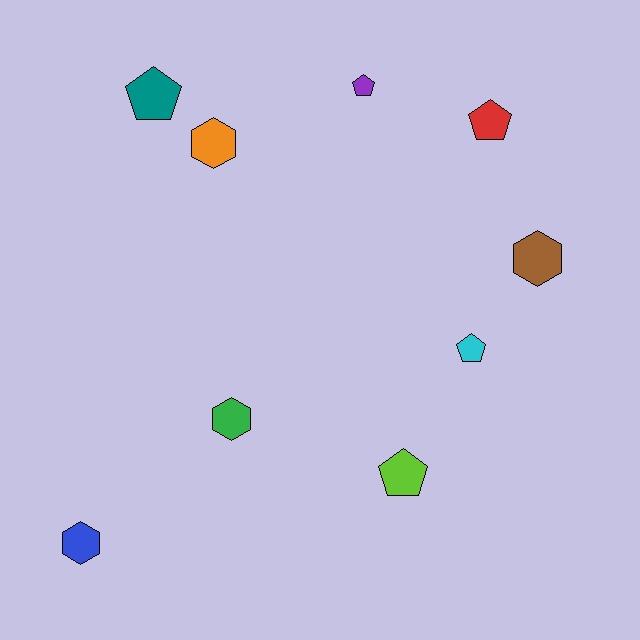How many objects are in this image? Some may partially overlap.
There are 9 objects.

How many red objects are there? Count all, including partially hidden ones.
There is 1 red object.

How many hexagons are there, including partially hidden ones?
There are 4 hexagons.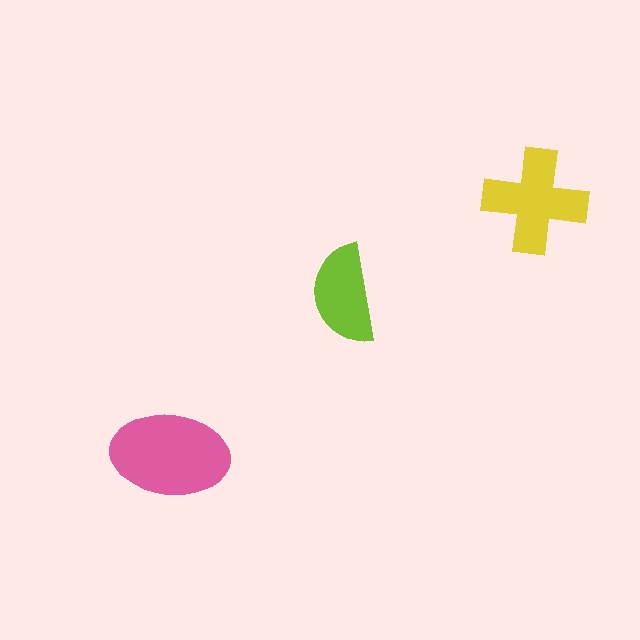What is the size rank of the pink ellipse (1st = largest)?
1st.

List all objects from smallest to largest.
The lime semicircle, the yellow cross, the pink ellipse.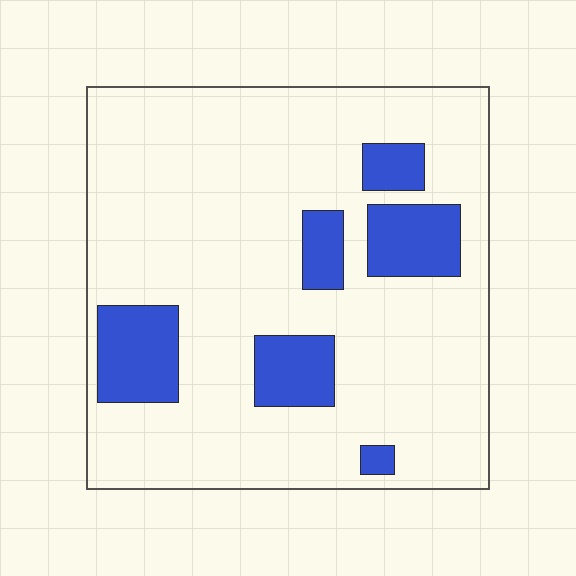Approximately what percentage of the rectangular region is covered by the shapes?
Approximately 15%.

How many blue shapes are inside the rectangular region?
6.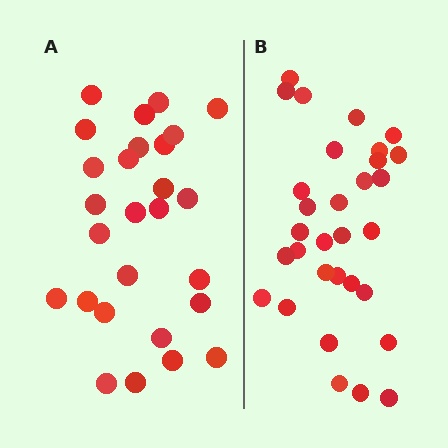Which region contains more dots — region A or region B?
Region B (the right region) has more dots.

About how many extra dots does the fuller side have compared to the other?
Region B has about 4 more dots than region A.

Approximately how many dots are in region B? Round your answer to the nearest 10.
About 30 dots. (The exact count is 31, which rounds to 30.)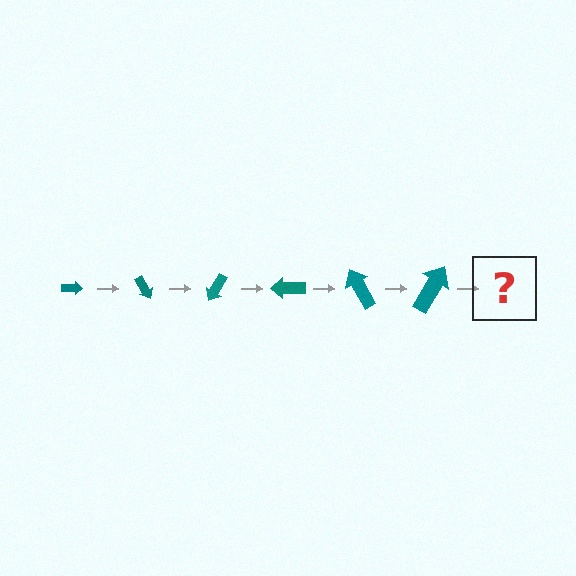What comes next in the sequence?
The next element should be an arrow, larger than the previous one and rotated 360 degrees from the start.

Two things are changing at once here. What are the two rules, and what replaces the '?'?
The two rules are that the arrow grows larger each step and it rotates 60 degrees each step. The '?' should be an arrow, larger than the previous one and rotated 360 degrees from the start.